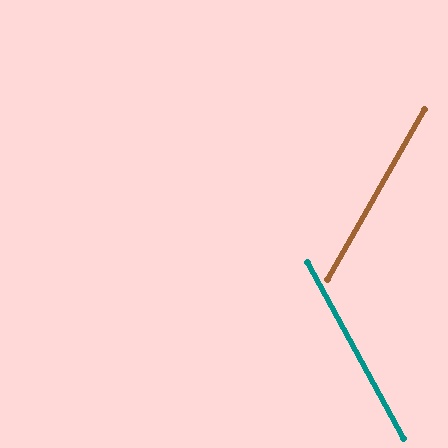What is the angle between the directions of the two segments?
Approximately 59 degrees.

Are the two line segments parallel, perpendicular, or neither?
Neither parallel nor perpendicular — they differ by about 59°.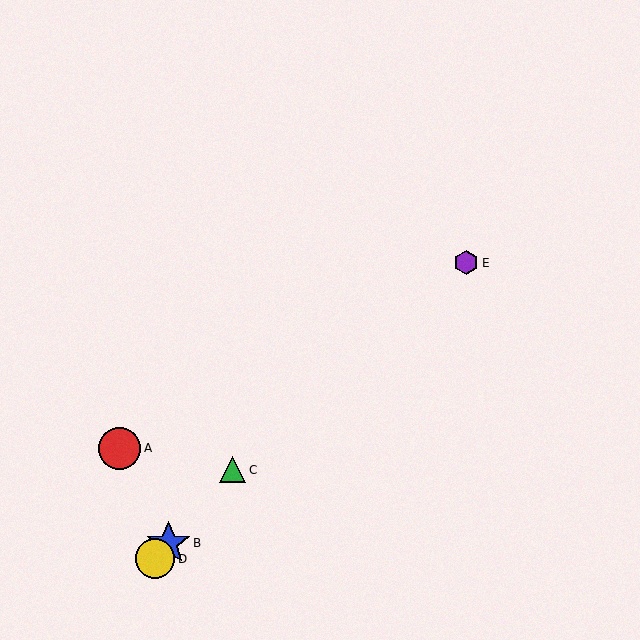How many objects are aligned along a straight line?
3 objects (B, C, D) are aligned along a straight line.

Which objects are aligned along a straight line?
Objects B, C, D are aligned along a straight line.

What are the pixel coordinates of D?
Object D is at (155, 559).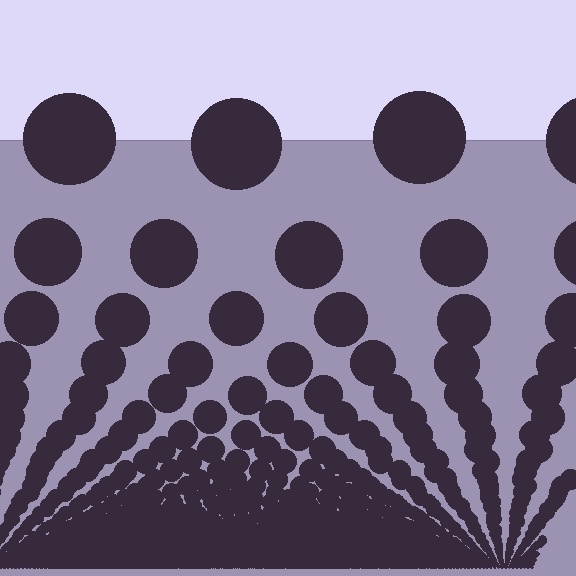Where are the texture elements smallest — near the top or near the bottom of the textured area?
Near the bottom.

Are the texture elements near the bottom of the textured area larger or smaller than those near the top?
Smaller. The gradient is inverted — elements near the bottom are smaller and denser.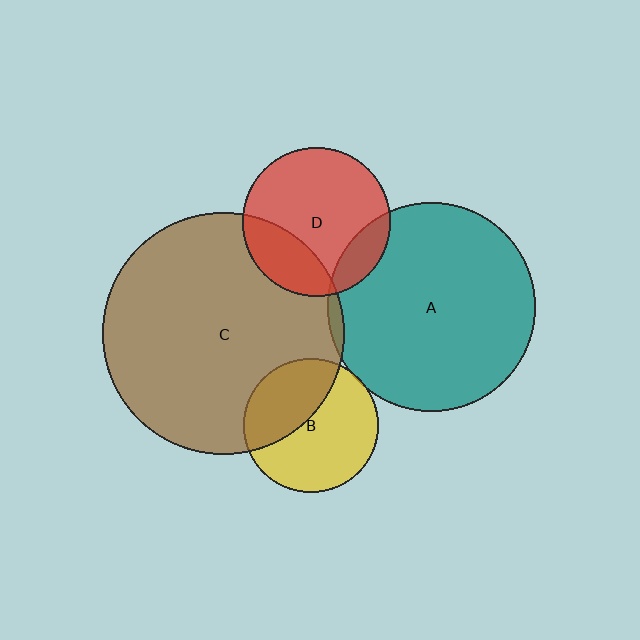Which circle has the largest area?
Circle C (brown).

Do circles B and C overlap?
Yes.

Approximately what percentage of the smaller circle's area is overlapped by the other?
Approximately 40%.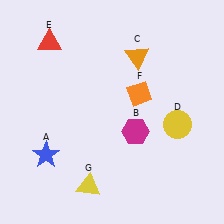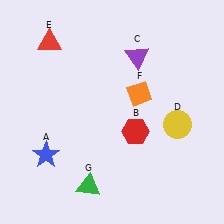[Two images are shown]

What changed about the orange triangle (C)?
In Image 1, C is orange. In Image 2, it changed to purple.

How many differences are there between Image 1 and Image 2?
There are 3 differences between the two images.